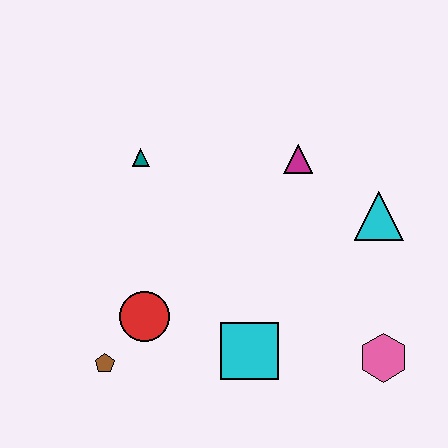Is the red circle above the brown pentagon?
Yes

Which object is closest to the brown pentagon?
The red circle is closest to the brown pentagon.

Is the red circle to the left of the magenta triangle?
Yes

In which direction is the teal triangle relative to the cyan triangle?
The teal triangle is to the left of the cyan triangle.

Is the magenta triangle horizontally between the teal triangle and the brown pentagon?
No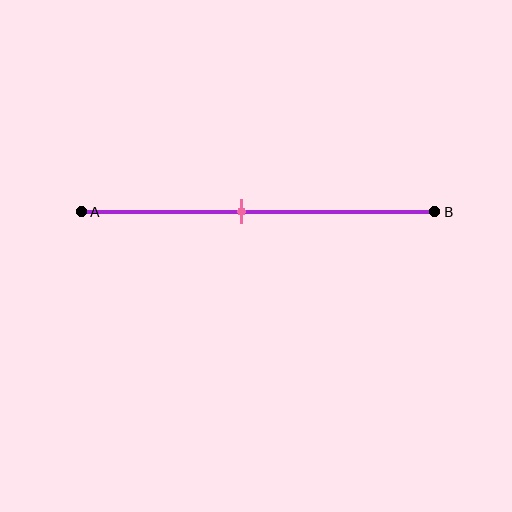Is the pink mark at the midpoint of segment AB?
No, the mark is at about 45% from A, not at the 50% midpoint.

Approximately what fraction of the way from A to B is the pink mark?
The pink mark is approximately 45% of the way from A to B.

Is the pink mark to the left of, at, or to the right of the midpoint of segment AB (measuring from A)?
The pink mark is to the left of the midpoint of segment AB.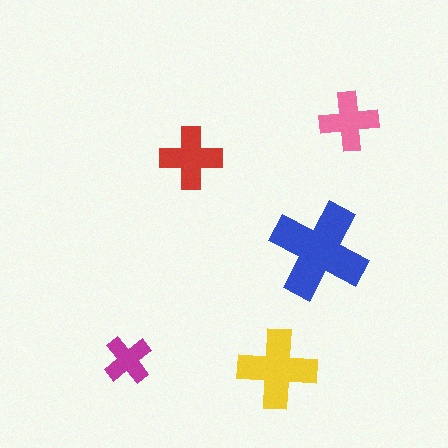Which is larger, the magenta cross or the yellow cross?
The yellow one.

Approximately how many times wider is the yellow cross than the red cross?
About 1.5 times wider.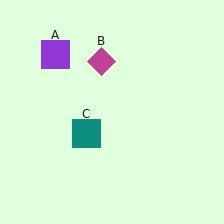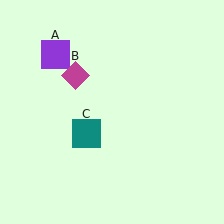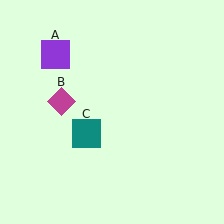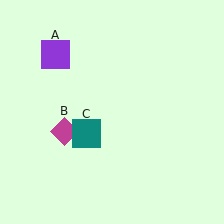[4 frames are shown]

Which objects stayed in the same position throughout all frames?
Purple square (object A) and teal square (object C) remained stationary.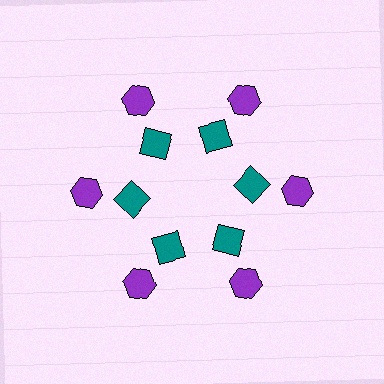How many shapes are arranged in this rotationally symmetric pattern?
There are 12 shapes, arranged in 6 groups of 2.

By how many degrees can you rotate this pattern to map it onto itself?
The pattern maps onto itself every 60 degrees of rotation.